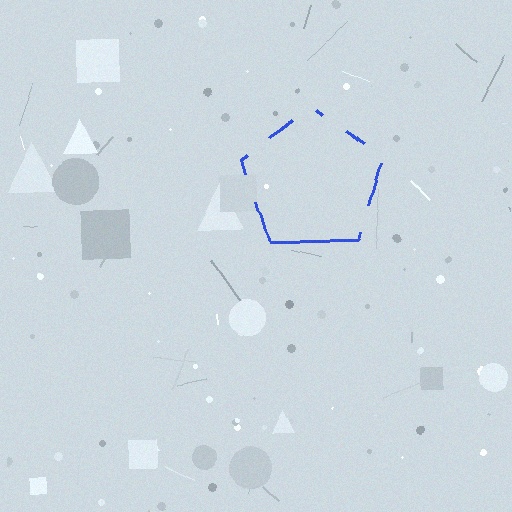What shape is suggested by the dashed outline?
The dashed outline suggests a pentagon.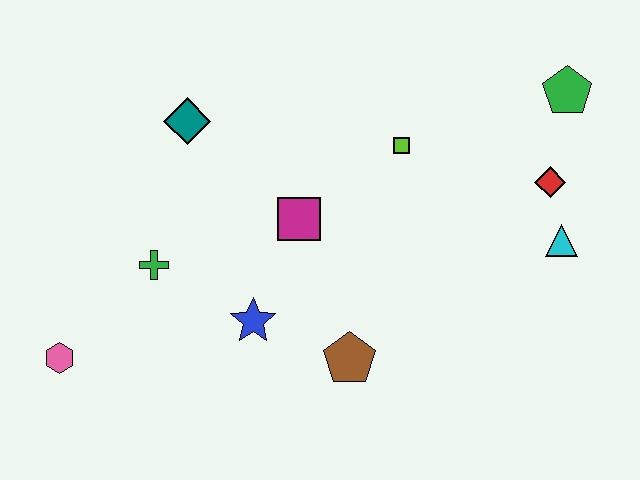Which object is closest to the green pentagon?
The red diamond is closest to the green pentagon.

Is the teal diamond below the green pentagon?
Yes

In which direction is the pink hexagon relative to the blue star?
The pink hexagon is to the left of the blue star.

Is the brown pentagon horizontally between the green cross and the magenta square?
No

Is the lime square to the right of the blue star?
Yes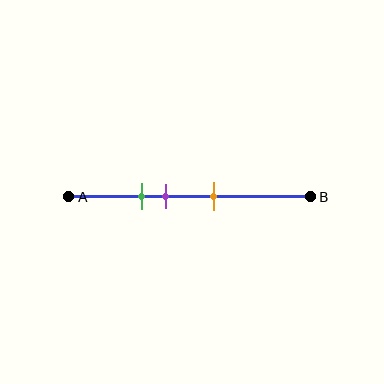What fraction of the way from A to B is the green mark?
The green mark is approximately 30% (0.3) of the way from A to B.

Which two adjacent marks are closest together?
The green and purple marks are the closest adjacent pair.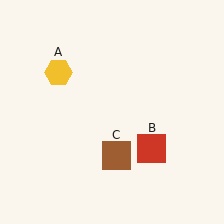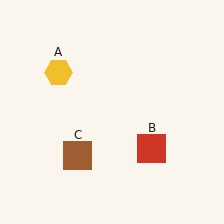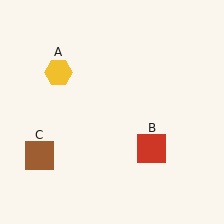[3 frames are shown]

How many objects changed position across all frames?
1 object changed position: brown square (object C).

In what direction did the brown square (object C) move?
The brown square (object C) moved left.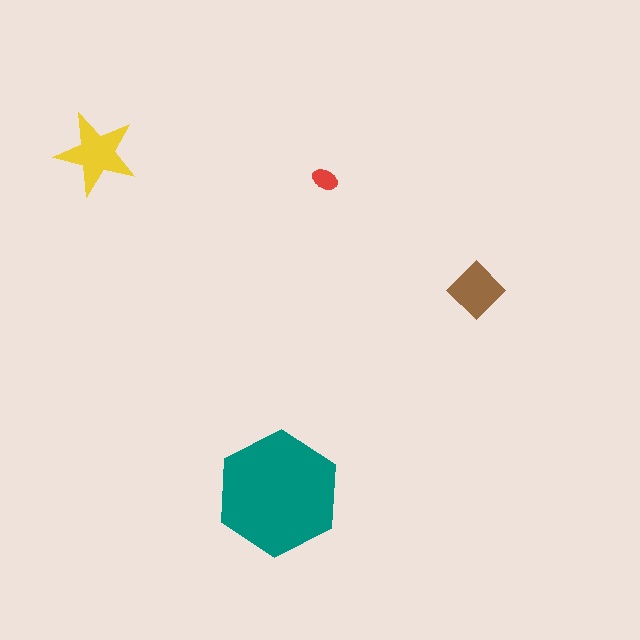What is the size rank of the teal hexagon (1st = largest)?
1st.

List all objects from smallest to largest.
The red ellipse, the brown diamond, the yellow star, the teal hexagon.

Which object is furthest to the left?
The yellow star is leftmost.